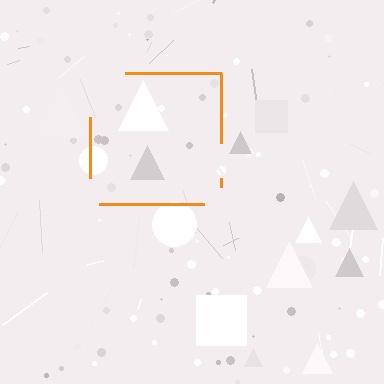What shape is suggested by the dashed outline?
The dashed outline suggests a square.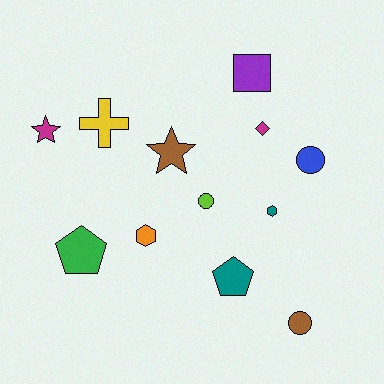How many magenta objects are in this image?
There are 2 magenta objects.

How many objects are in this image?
There are 12 objects.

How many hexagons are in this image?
There are 2 hexagons.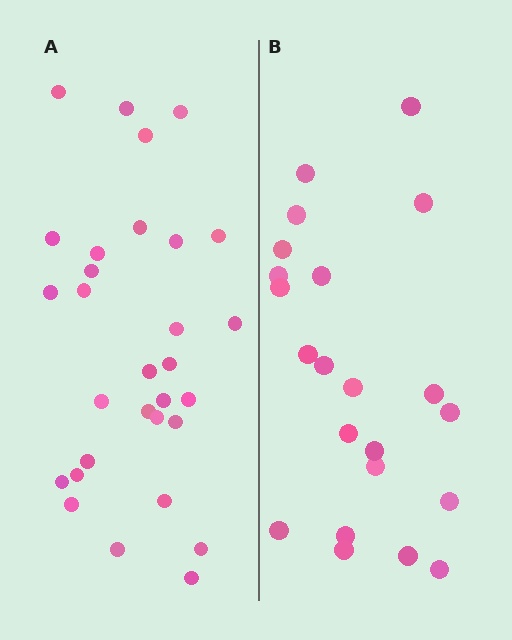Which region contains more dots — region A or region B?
Region A (the left region) has more dots.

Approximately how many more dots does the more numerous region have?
Region A has roughly 8 or so more dots than region B.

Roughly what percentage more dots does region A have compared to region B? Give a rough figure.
About 35% more.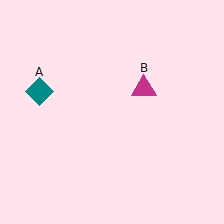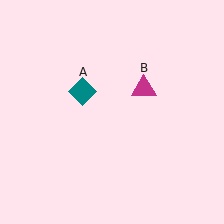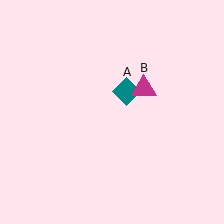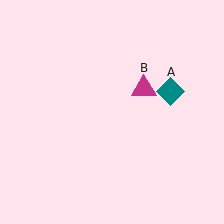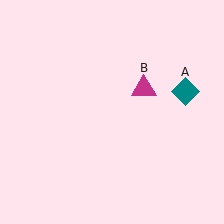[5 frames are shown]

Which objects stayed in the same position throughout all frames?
Magenta triangle (object B) remained stationary.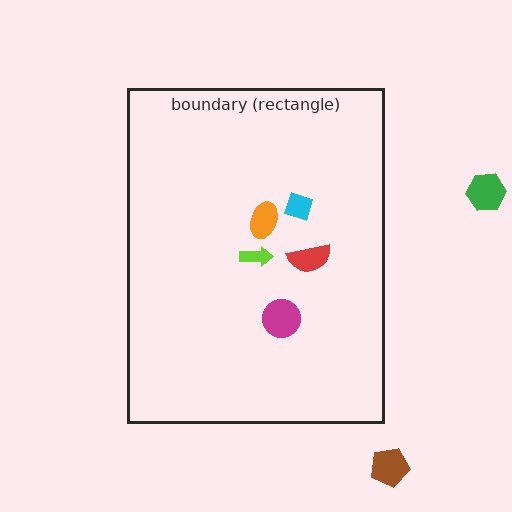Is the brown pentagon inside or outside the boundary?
Outside.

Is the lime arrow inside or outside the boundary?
Inside.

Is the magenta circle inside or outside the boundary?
Inside.